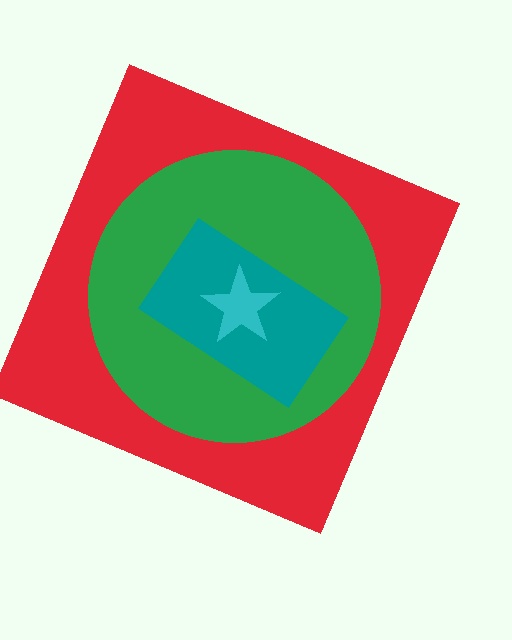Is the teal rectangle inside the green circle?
Yes.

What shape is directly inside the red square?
The green circle.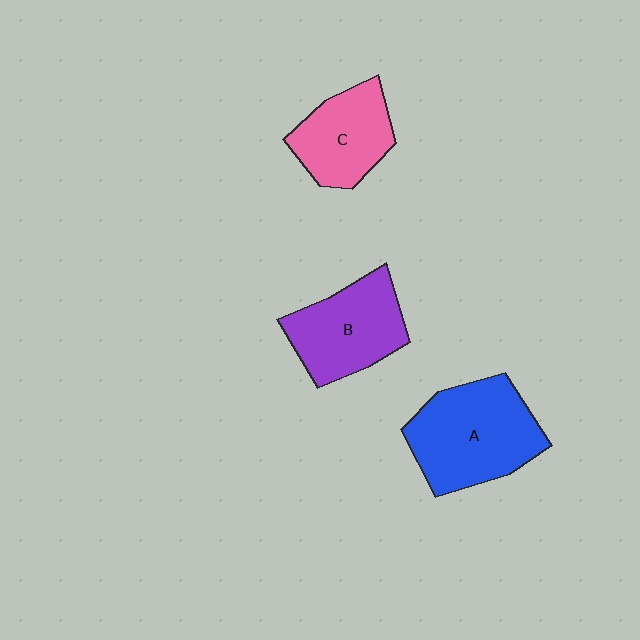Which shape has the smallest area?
Shape C (pink).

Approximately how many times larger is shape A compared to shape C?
Approximately 1.5 times.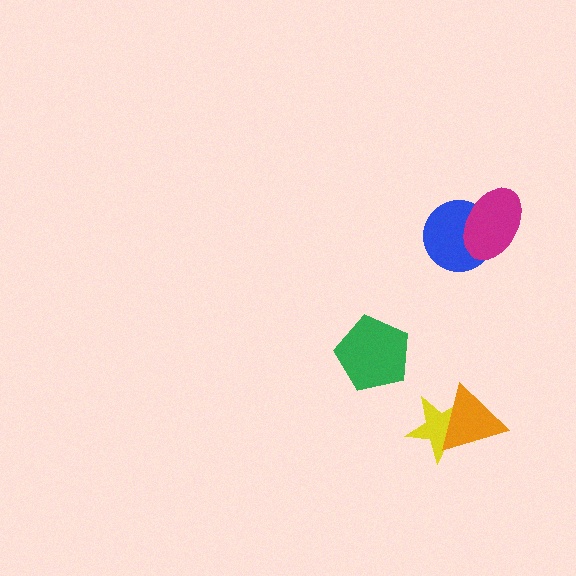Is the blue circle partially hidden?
Yes, it is partially covered by another shape.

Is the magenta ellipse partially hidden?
No, no other shape covers it.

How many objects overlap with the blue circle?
1 object overlaps with the blue circle.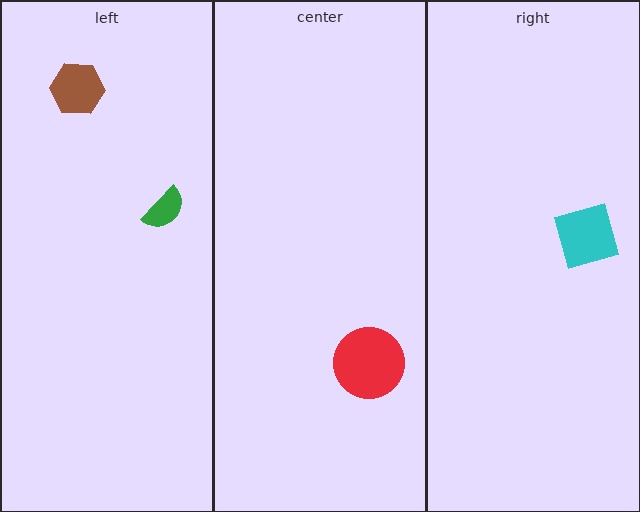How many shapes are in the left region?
2.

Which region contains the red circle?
The center region.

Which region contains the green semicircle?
The left region.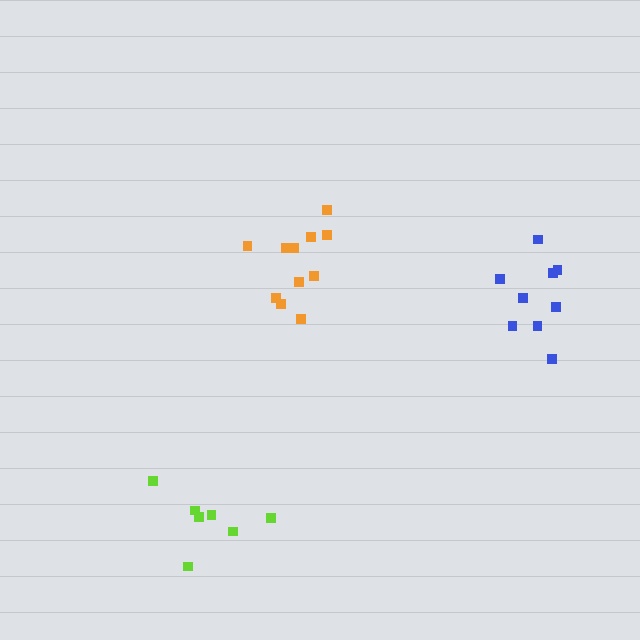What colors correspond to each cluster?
The clusters are colored: lime, orange, blue.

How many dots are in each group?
Group 1: 7 dots, Group 2: 11 dots, Group 3: 9 dots (27 total).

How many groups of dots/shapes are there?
There are 3 groups.